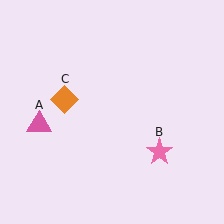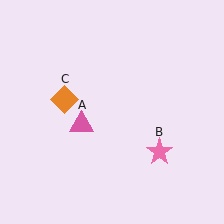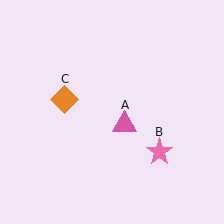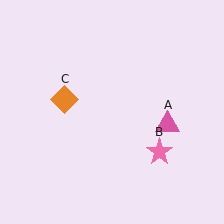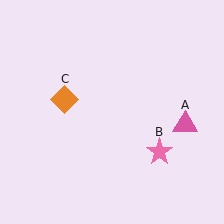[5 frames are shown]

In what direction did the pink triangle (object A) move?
The pink triangle (object A) moved right.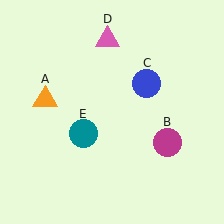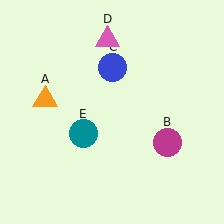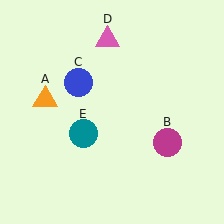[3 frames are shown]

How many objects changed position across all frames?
1 object changed position: blue circle (object C).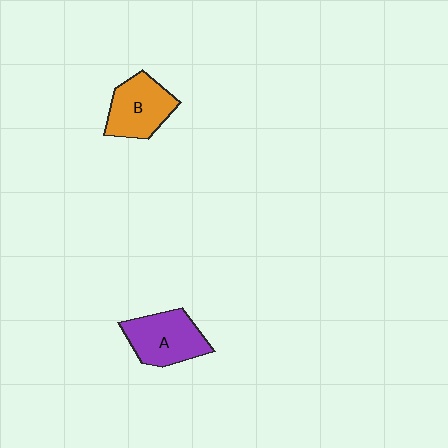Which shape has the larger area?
Shape A (purple).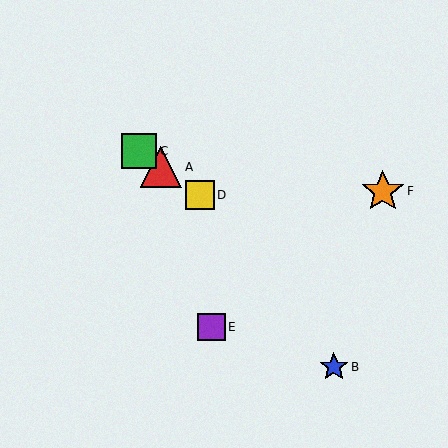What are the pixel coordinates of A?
Object A is at (161, 167).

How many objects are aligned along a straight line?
3 objects (A, C, D) are aligned along a straight line.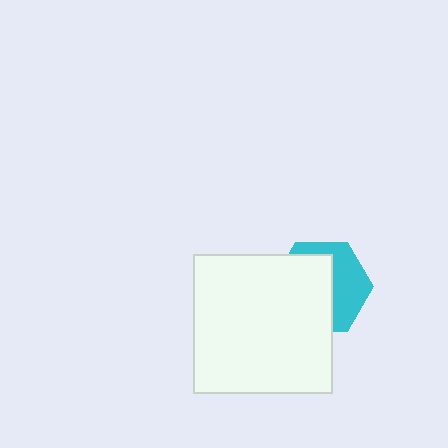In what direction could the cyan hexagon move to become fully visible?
The cyan hexagon could move toward the upper-right. That would shift it out from behind the white square entirely.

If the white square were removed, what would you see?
You would see the complete cyan hexagon.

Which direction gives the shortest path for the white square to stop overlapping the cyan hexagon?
Moving toward the lower-left gives the shortest separation.